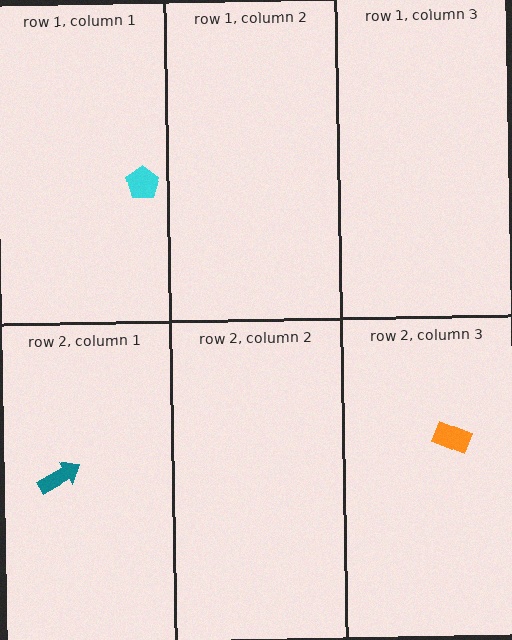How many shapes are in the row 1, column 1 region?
1.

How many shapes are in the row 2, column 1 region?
1.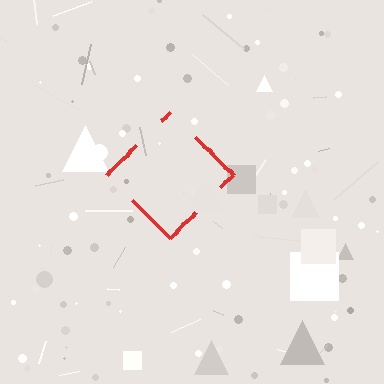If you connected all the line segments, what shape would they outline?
They would outline a diamond.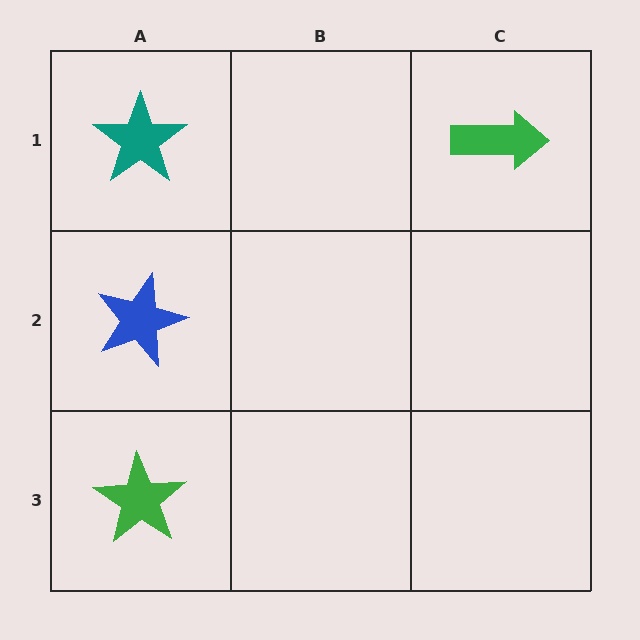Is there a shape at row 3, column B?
No, that cell is empty.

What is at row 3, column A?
A green star.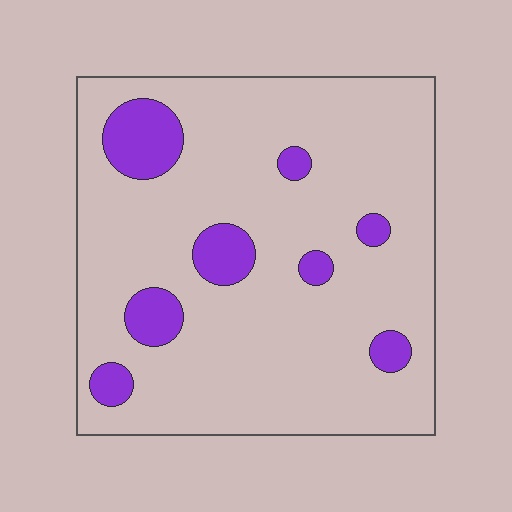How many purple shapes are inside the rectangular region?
8.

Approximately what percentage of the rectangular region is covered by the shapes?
Approximately 15%.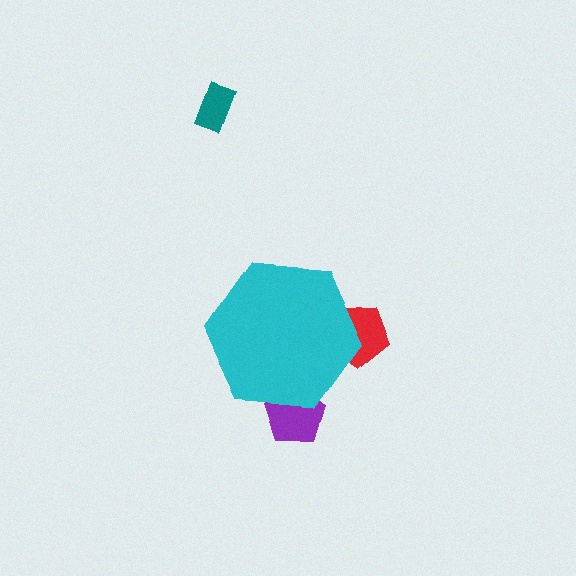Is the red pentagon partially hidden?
Yes, the red pentagon is partially hidden behind the cyan hexagon.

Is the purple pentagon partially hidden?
Yes, the purple pentagon is partially hidden behind the cyan hexagon.